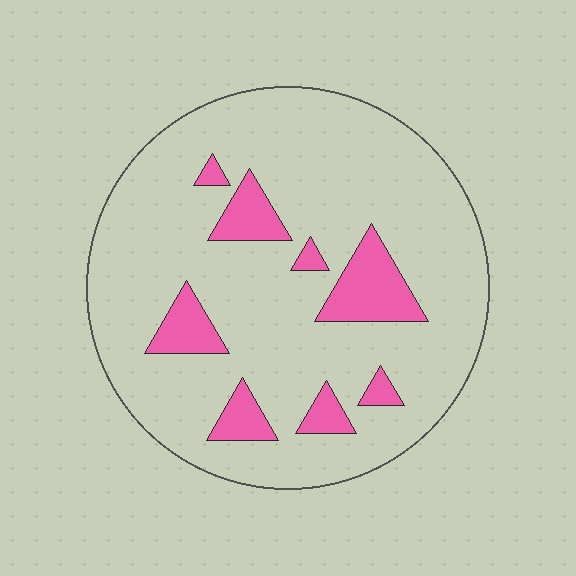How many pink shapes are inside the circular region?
8.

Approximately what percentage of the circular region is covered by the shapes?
Approximately 15%.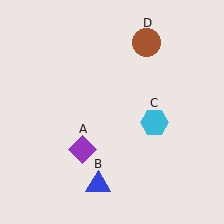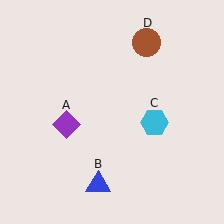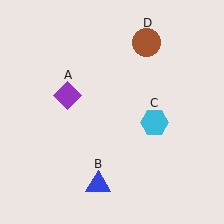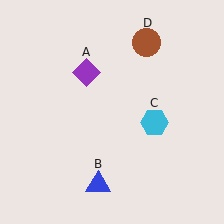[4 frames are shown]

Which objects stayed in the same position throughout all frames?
Blue triangle (object B) and cyan hexagon (object C) and brown circle (object D) remained stationary.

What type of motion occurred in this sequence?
The purple diamond (object A) rotated clockwise around the center of the scene.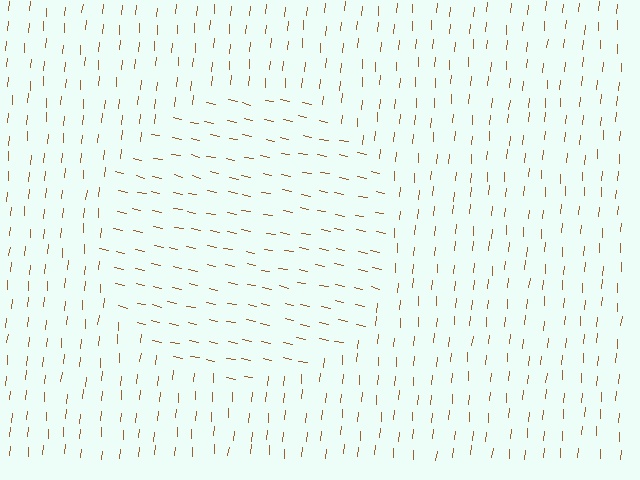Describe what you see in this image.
The image is filled with small brown line segments. A circle region in the image has lines oriented differently from the surrounding lines, creating a visible texture boundary.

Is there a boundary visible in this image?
Yes, there is a texture boundary formed by a change in line orientation.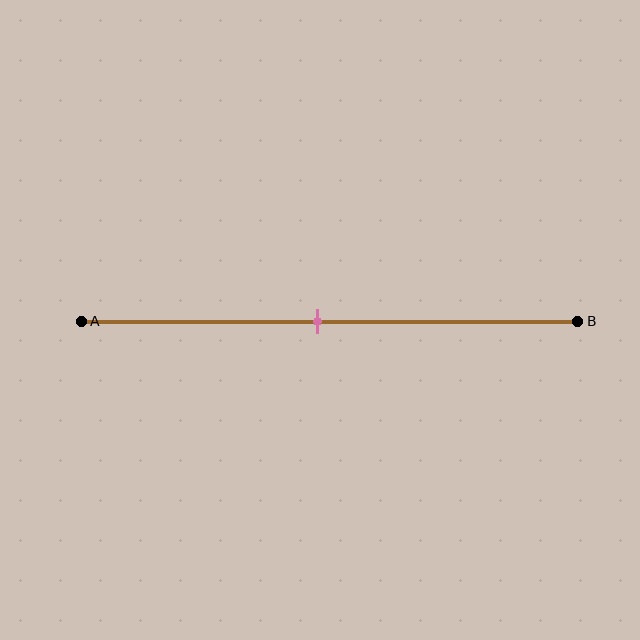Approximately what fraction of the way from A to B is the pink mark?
The pink mark is approximately 50% of the way from A to B.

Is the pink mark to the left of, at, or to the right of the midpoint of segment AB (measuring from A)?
The pink mark is approximately at the midpoint of segment AB.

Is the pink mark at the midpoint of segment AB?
Yes, the mark is approximately at the midpoint.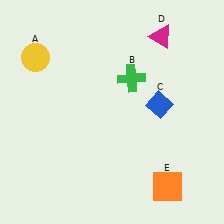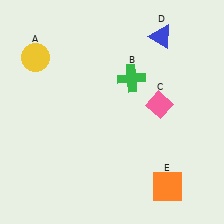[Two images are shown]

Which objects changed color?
C changed from blue to pink. D changed from magenta to blue.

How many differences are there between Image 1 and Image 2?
There are 2 differences between the two images.